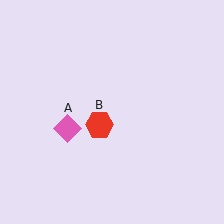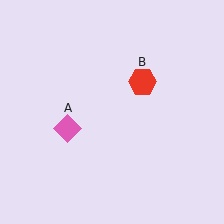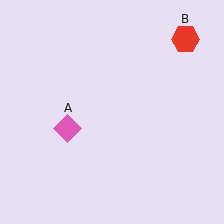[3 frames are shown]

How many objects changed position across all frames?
1 object changed position: red hexagon (object B).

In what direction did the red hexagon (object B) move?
The red hexagon (object B) moved up and to the right.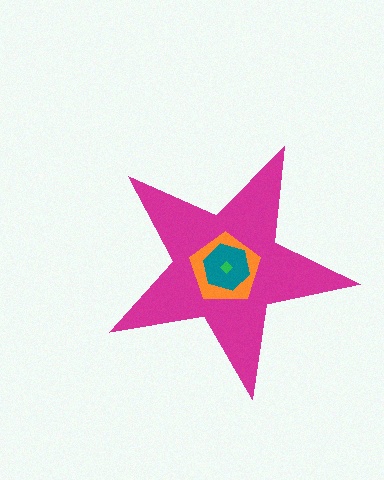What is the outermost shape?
The magenta star.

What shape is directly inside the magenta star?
The orange pentagon.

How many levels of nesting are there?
4.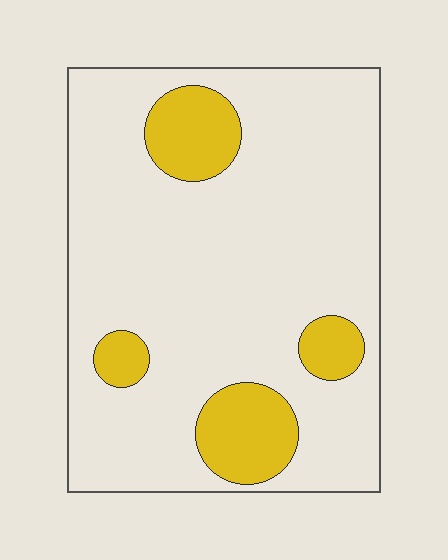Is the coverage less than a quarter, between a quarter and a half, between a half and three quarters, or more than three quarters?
Less than a quarter.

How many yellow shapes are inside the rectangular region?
4.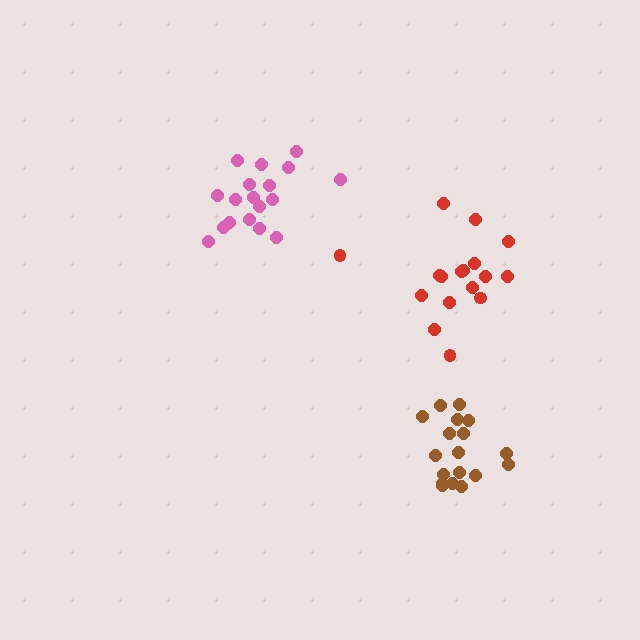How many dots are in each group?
Group 1: 18 dots, Group 2: 18 dots, Group 3: 17 dots (53 total).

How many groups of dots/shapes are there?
There are 3 groups.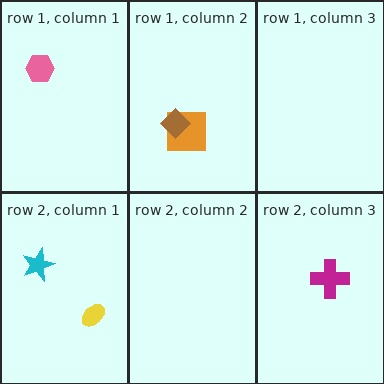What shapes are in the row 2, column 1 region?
The yellow ellipse, the cyan star.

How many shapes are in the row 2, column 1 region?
2.